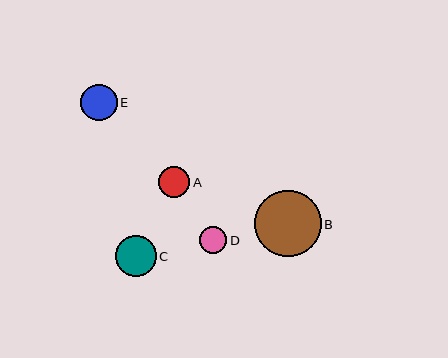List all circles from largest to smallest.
From largest to smallest: B, C, E, A, D.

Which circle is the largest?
Circle B is the largest with a size of approximately 66 pixels.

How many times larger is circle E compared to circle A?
Circle E is approximately 1.2 times the size of circle A.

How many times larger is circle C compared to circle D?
Circle C is approximately 1.5 times the size of circle D.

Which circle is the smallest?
Circle D is the smallest with a size of approximately 27 pixels.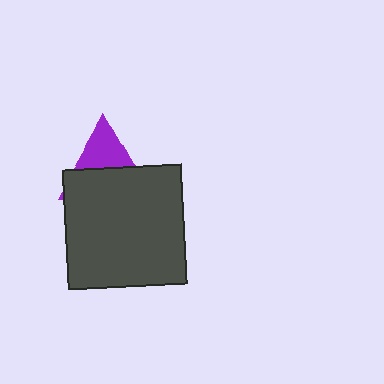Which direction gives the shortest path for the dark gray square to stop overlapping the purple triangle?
Moving down gives the shortest separation.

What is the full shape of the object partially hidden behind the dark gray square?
The partially hidden object is a purple triangle.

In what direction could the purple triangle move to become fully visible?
The purple triangle could move up. That would shift it out from behind the dark gray square entirely.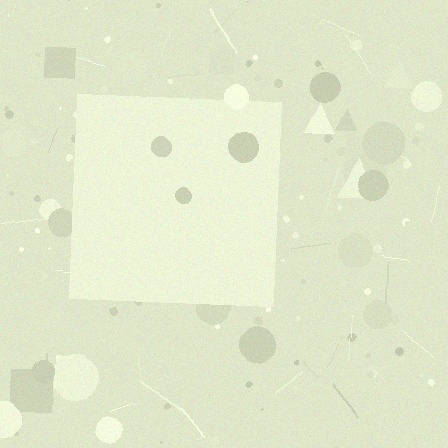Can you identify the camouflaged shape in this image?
The camouflaged shape is a square.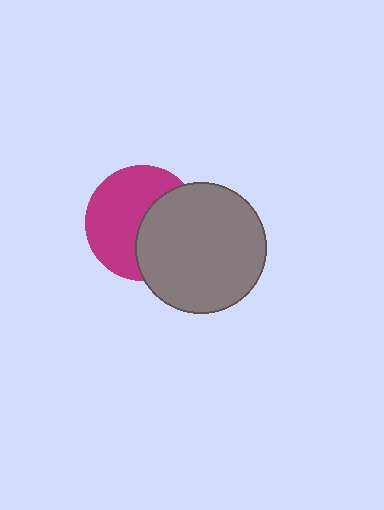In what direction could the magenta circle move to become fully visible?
The magenta circle could move left. That would shift it out from behind the gray circle entirely.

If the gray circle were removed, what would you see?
You would see the complete magenta circle.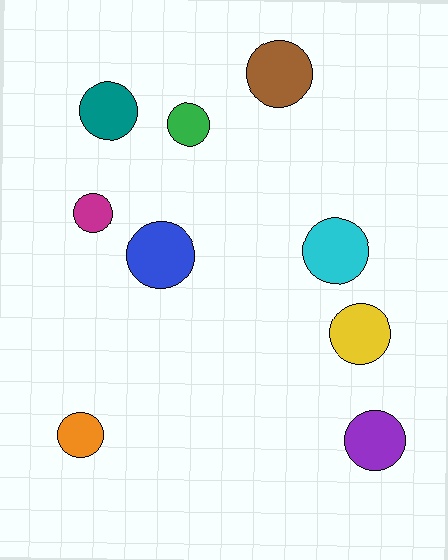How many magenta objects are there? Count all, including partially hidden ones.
There is 1 magenta object.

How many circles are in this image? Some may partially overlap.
There are 9 circles.